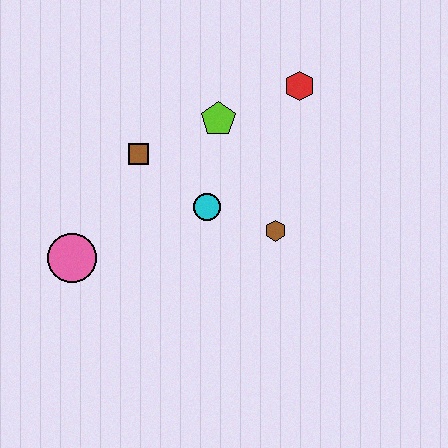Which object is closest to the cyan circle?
The brown hexagon is closest to the cyan circle.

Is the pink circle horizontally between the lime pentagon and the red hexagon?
No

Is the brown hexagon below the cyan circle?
Yes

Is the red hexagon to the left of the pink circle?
No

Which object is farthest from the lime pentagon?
The pink circle is farthest from the lime pentagon.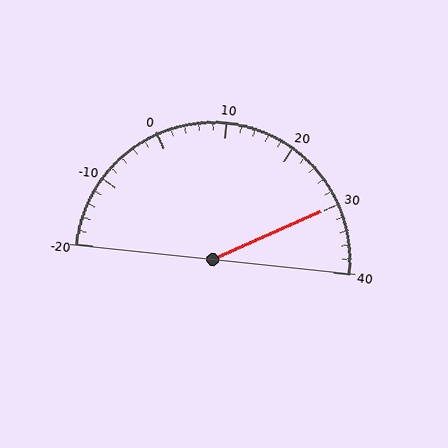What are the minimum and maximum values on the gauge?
The gauge ranges from -20 to 40.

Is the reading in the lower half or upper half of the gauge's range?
The reading is in the upper half of the range (-20 to 40).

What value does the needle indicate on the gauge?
The needle indicates approximately 30.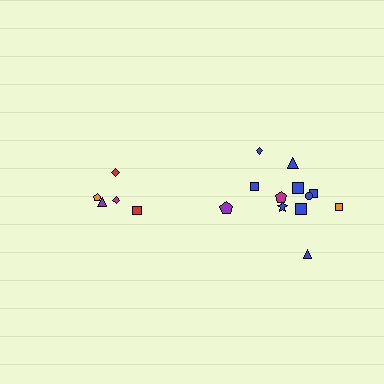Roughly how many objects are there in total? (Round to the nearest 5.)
Roughly 15 objects in total.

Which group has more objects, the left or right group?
The right group.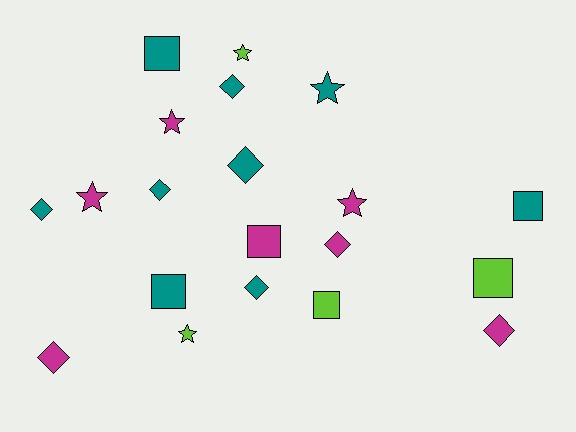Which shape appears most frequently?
Diamond, with 8 objects.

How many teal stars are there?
There is 1 teal star.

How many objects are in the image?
There are 20 objects.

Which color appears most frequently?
Teal, with 9 objects.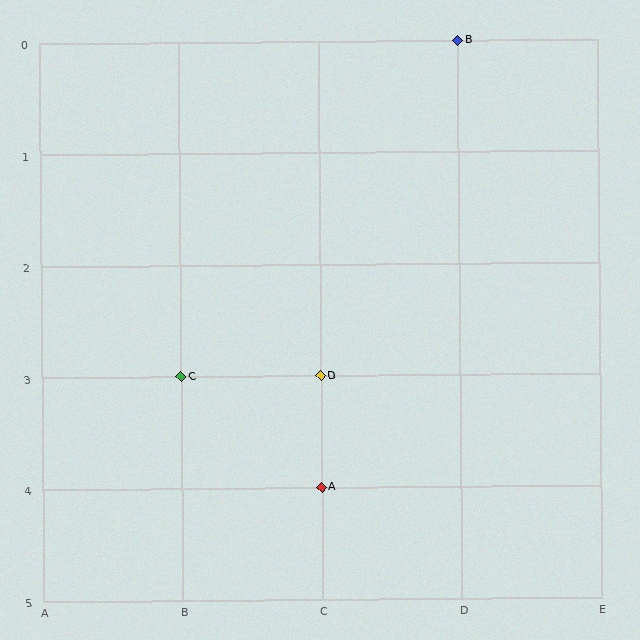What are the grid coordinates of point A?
Point A is at grid coordinates (C, 4).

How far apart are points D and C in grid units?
Points D and C are 1 column apart.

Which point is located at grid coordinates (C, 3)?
Point D is at (C, 3).